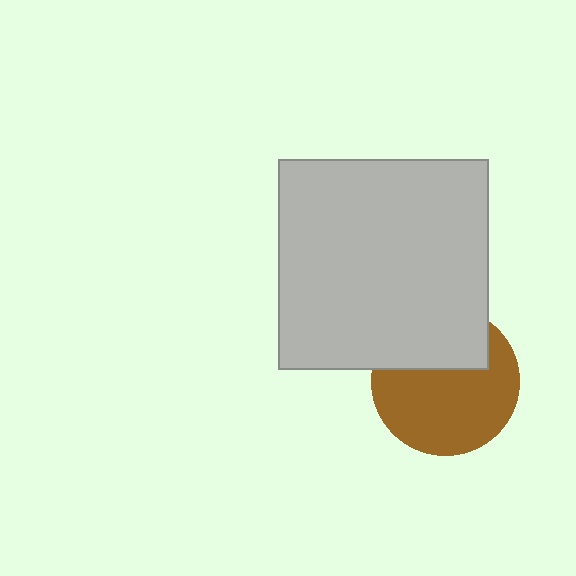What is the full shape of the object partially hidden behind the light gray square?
The partially hidden object is a brown circle.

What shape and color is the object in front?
The object in front is a light gray square.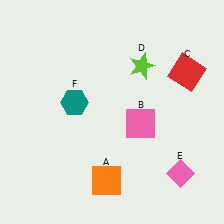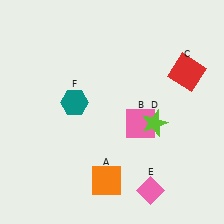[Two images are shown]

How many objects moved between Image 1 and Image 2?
2 objects moved between the two images.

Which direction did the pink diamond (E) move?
The pink diamond (E) moved left.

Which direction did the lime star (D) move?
The lime star (D) moved down.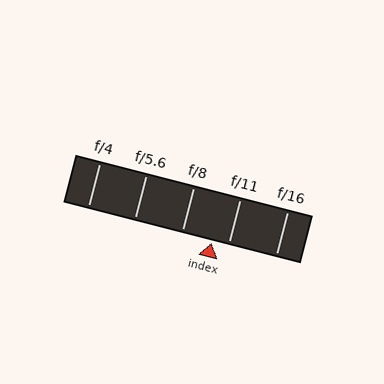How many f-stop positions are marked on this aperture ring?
There are 5 f-stop positions marked.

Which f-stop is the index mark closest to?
The index mark is closest to f/11.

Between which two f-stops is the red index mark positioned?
The index mark is between f/8 and f/11.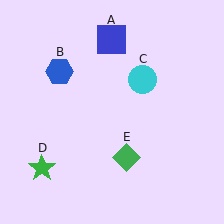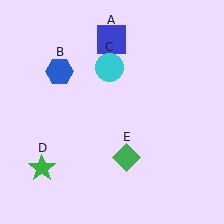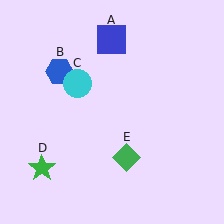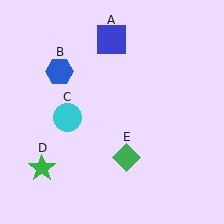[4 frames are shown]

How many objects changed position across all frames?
1 object changed position: cyan circle (object C).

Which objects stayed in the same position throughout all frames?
Blue square (object A) and blue hexagon (object B) and green star (object D) and green diamond (object E) remained stationary.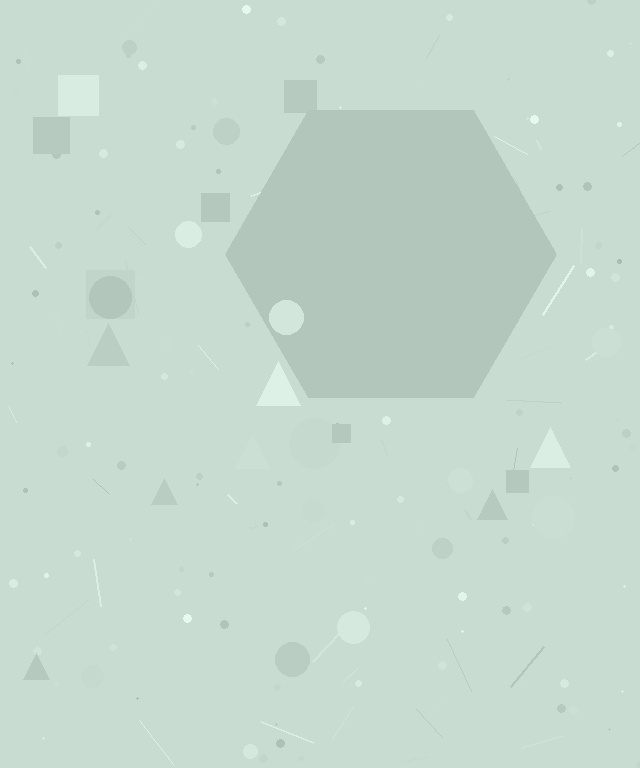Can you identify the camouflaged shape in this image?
The camouflaged shape is a hexagon.